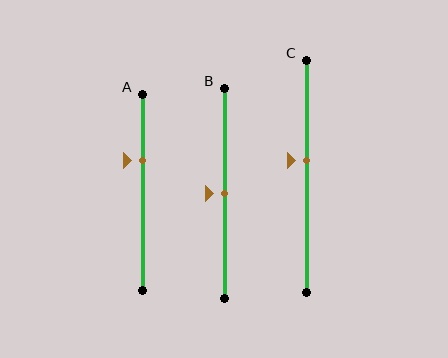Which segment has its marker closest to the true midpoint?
Segment B has its marker closest to the true midpoint.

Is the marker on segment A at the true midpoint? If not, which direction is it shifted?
No, the marker on segment A is shifted upward by about 16% of the segment length.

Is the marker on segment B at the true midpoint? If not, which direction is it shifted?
Yes, the marker on segment B is at the true midpoint.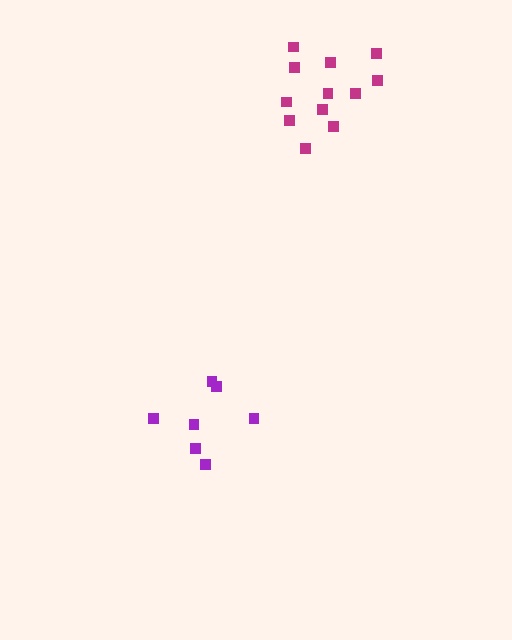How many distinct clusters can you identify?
There are 2 distinct clusters.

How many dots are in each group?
Group 1: 12 dots, Group 2: 7 dots (19 total).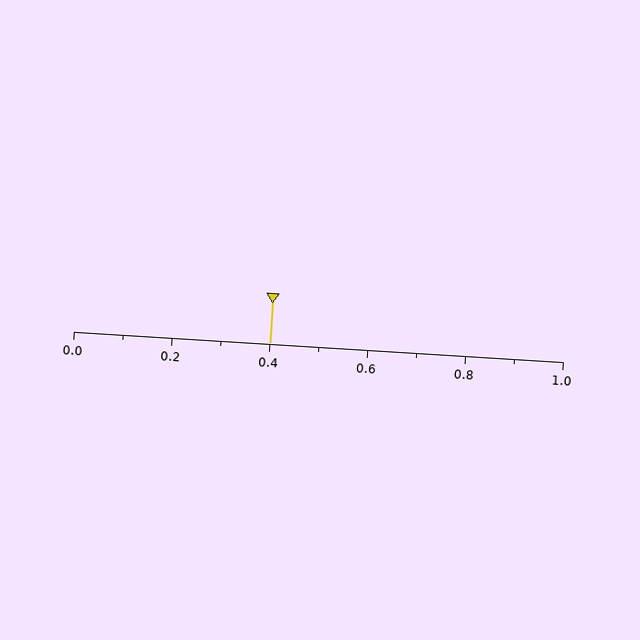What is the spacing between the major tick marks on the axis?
The major ticks are spaced 0.2 apart.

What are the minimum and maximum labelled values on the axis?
The axis runs from 0.0 to 1.0.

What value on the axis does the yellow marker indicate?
The marker indicates approximately 0.4.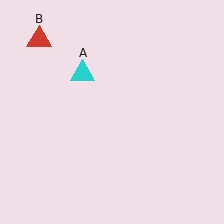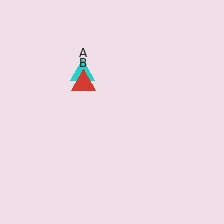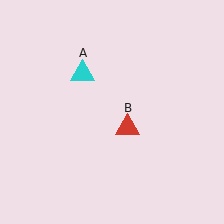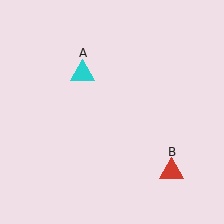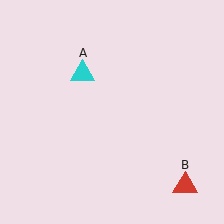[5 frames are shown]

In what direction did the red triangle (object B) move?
The red triangle (object B) moved down and to the right.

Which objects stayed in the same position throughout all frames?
Cyan triangle (object A) remained stationary.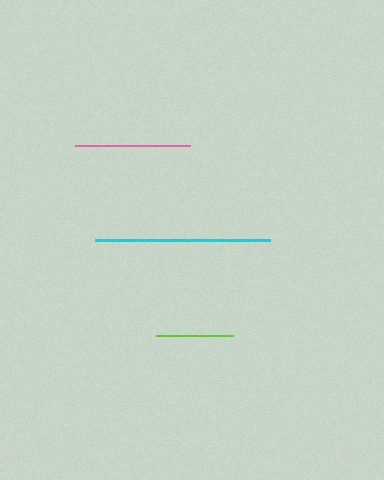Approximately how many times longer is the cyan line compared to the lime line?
The cyan line is approximately 2.3 times the length of the lime line.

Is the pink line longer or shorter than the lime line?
The pink line is longer than the lime line.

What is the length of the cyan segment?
The cyan segment is approximately 175 pixels long.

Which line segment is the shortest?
The lime line is the shortest at approximately 77 pixels.